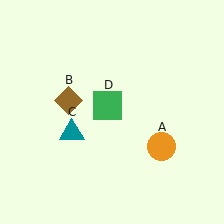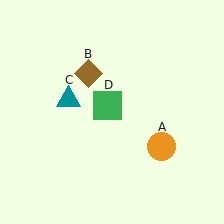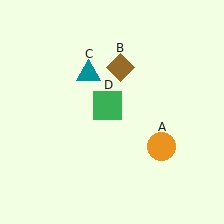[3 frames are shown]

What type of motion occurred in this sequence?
The brown diamond (object B), teal triangle (object C) rotated clockwise around the center of the scene.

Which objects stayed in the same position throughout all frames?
Orange circle (object A) and green square (object D) remained stationary.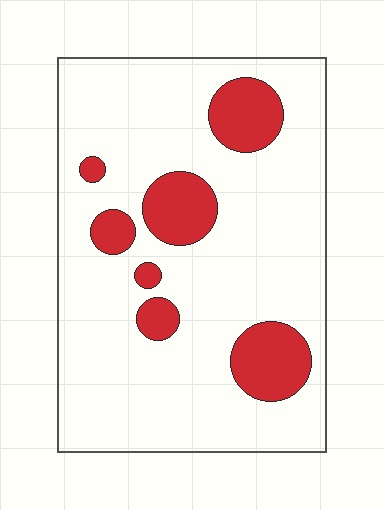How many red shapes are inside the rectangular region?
7.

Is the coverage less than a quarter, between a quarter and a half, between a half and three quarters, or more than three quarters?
Less than a quarter.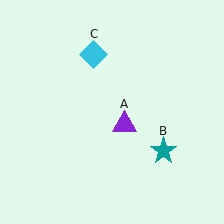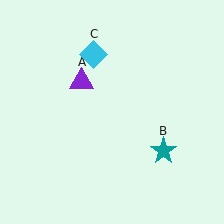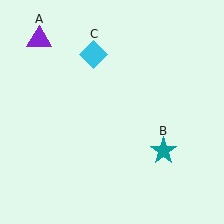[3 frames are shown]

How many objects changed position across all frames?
1 object changed position: purple triangle (object A).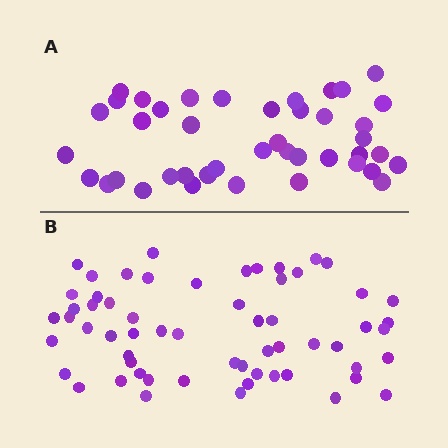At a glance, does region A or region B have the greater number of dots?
Region B (the bottom region) has more dots.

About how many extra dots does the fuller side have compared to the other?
Region B has approximately 20 more dots than region A.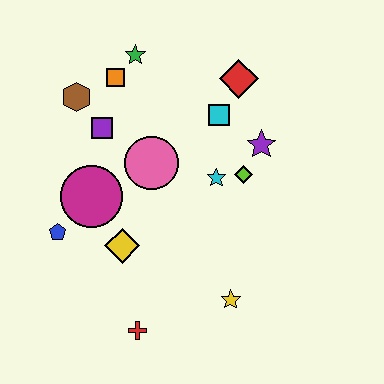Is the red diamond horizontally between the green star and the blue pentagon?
No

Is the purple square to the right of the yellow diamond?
No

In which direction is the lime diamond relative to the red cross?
The lime diamond is above the red cross.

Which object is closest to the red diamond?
The cyan square is closest to the red diamond.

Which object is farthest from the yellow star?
The green star is farthest from the yellow star.